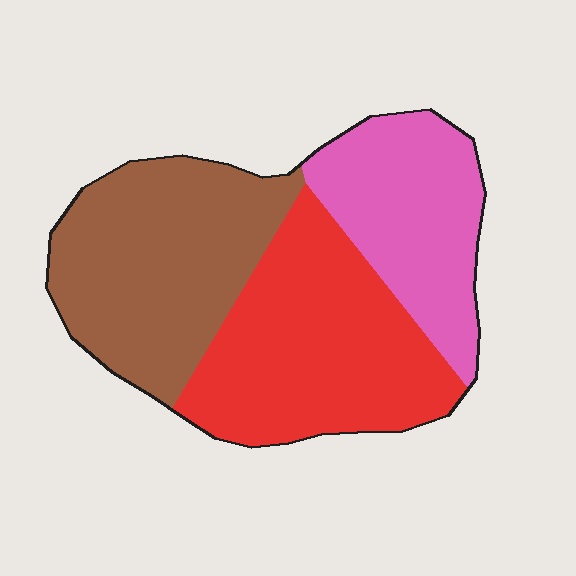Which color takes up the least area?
Pink, at roughly 25%.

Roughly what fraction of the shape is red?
Red takes up about three eighths (3/8) of the shape.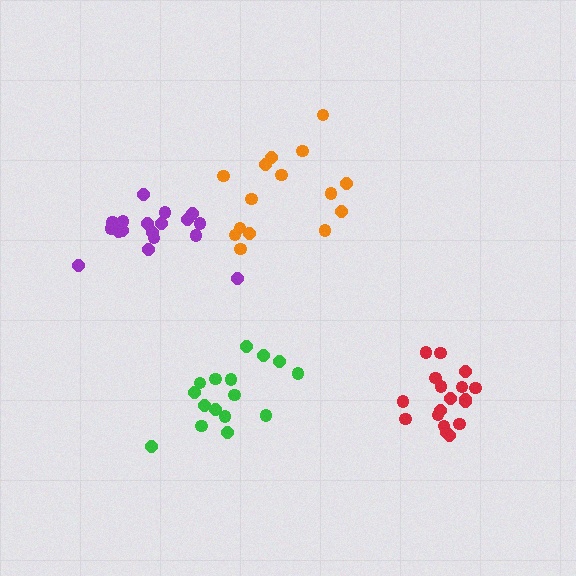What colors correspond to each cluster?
The clusters are colored: orange, green, purple, red.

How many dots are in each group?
Group 1: 15 dots, Group 2: 16 dots, Group 3: 18 dots, Group 4: 18 dots (67 total).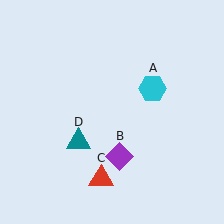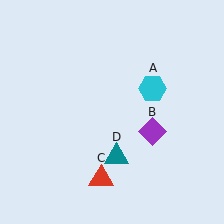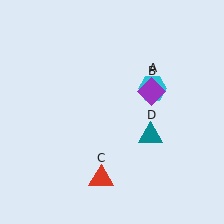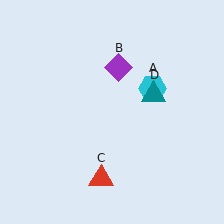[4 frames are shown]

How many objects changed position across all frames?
2 objects changed position: purple diamond (object B), teal triangle (object D).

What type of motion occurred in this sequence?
The purple diamond (object B), teal triangle (object D) rotated counterclockwise around the center of the scene.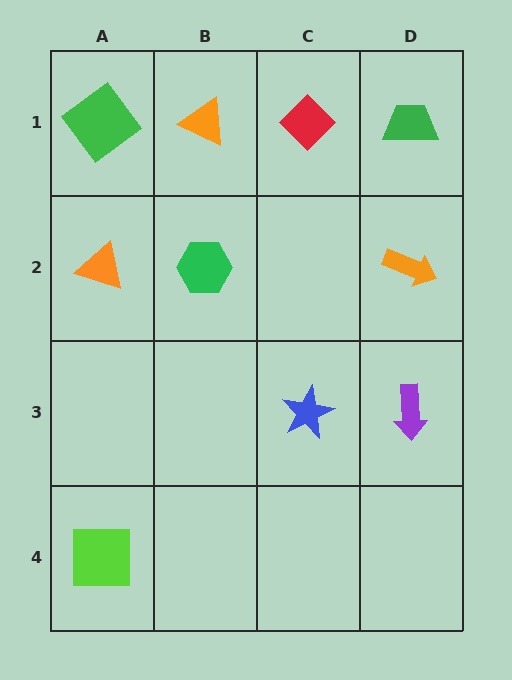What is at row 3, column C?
A blue star.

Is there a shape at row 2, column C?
No, that cell is empty.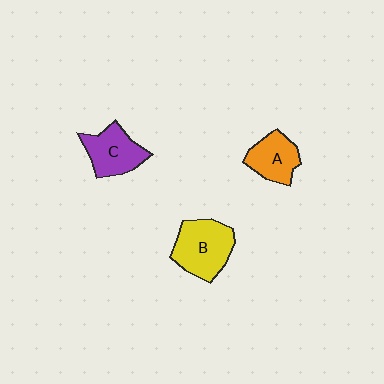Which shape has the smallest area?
Shape A (orange).